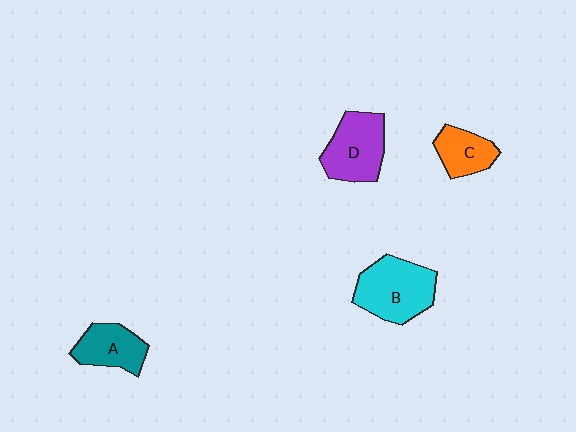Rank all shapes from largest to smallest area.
From largest to smallest: B (cyan), D (purple), A (teal), C (orange).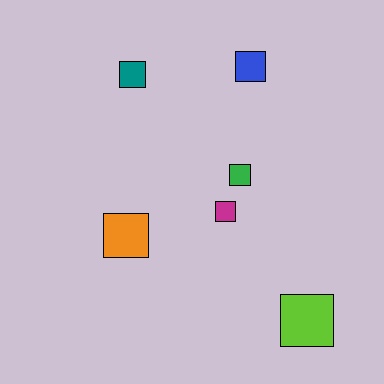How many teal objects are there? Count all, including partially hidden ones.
There is 1 teal object.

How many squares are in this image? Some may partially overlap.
There are 6 squares.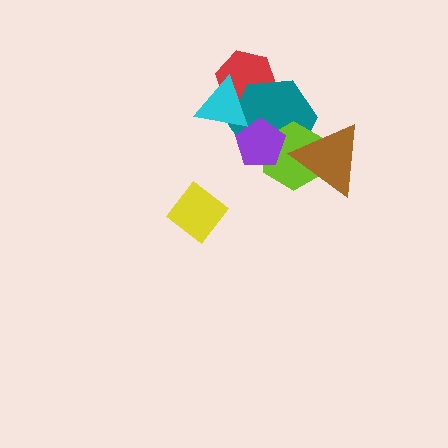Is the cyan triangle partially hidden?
No, no other shape covers it.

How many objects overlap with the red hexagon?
2 objects overlap with the red hexagon.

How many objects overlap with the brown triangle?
2 objects overlap with the brown triangle.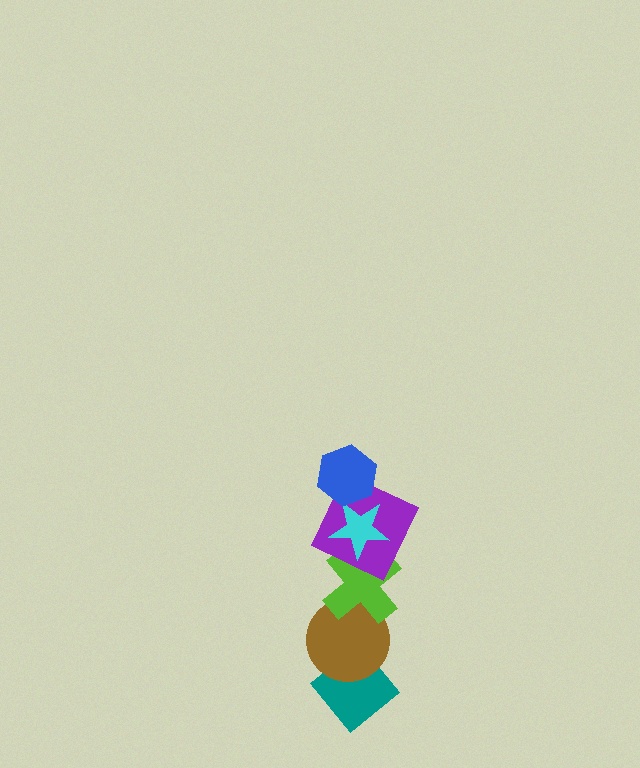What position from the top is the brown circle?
The brown circle is 5th from the top.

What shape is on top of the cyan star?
The blue hexagon is on top of the cyan star.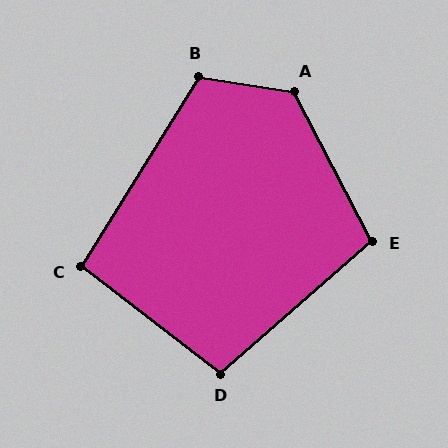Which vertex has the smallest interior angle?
C, at approximately 95 degrees.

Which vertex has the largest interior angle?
A, at approximately 127 degrees.